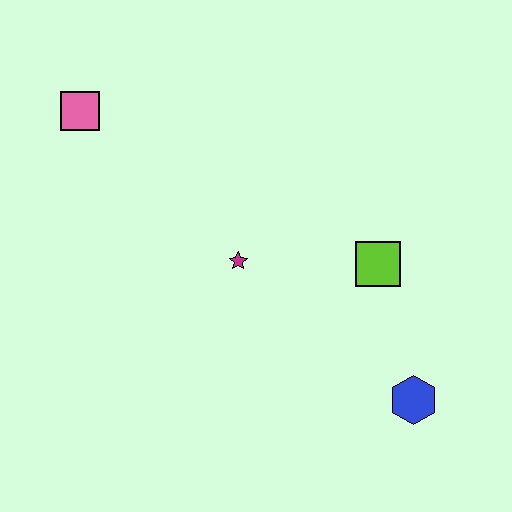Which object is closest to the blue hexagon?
The lime square is closest to the blue hexagon.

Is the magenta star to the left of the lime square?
Yes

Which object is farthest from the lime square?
The pink square is farthest from the lime square.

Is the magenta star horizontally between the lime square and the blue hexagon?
No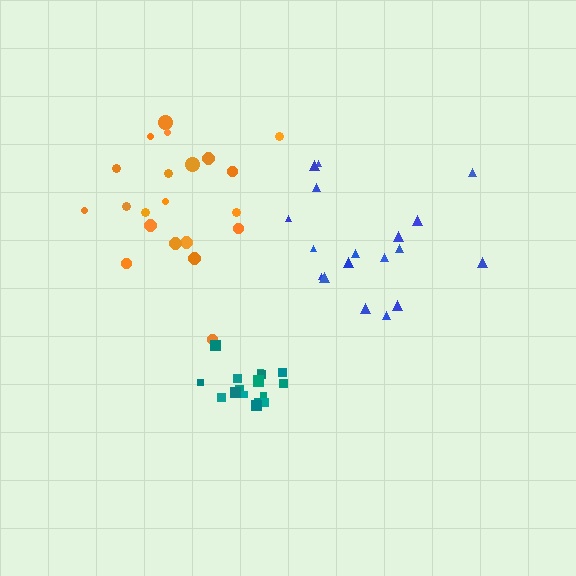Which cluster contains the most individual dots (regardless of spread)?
Orange (21).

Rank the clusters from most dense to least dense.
teal, orange, blue.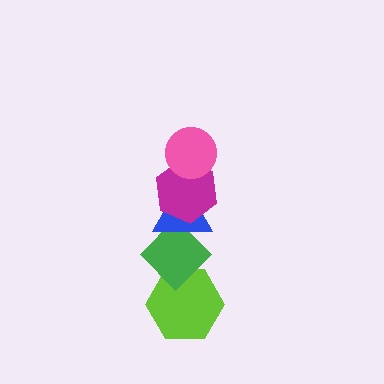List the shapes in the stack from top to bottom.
From top to bottom: the pink circle, the magenta hexagon, the blue triangle, the green diamond, the lime hexagon.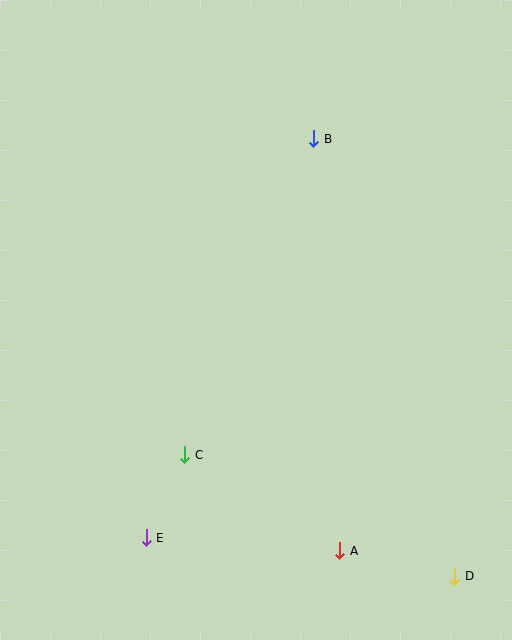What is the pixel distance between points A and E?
The distance between A and E is 194 pixels.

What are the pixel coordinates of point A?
Point A is at (340, 551).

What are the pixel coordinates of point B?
Point B is at (314, 139).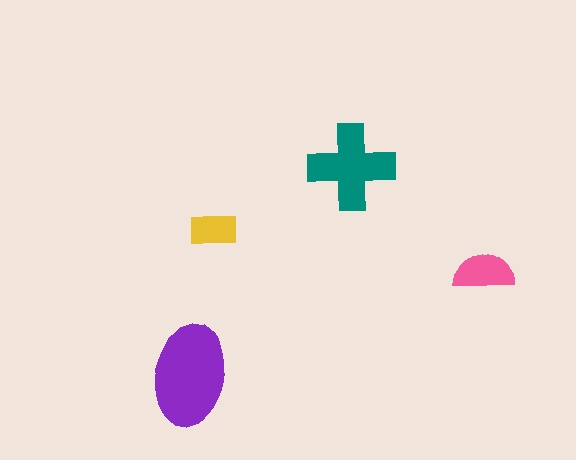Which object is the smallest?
The yellow rectangle.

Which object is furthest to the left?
The purple ellipse is leftmost.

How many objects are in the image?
There are 4 objects in the image.